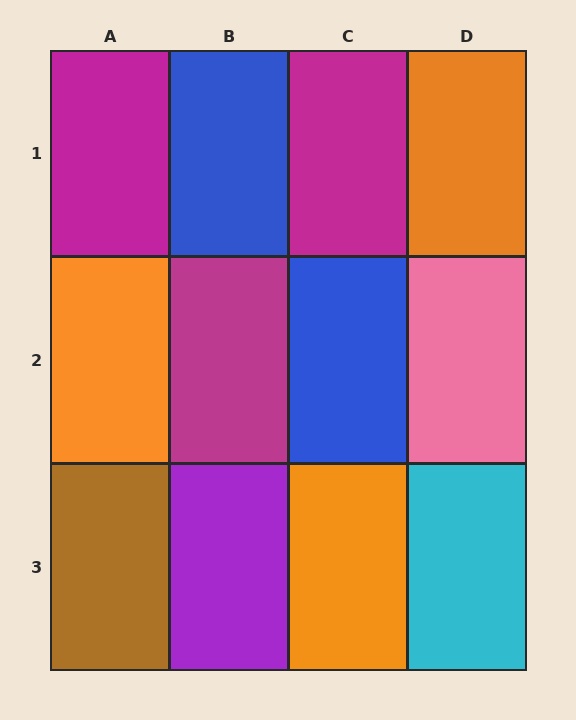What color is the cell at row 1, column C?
Magenta.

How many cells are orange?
3 cells are orange.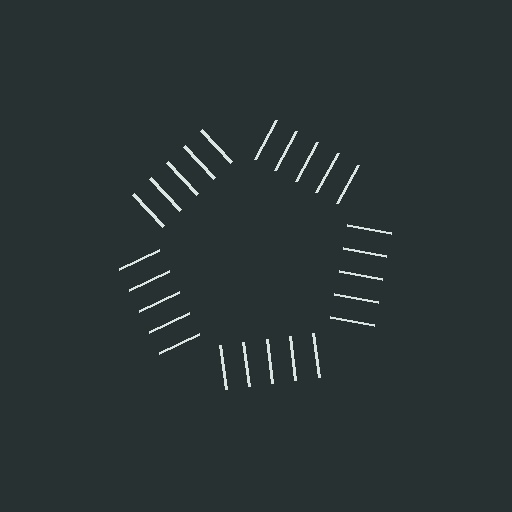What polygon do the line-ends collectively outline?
An illusory pentagon — the line segments terminate on its edges but no continuous stroke is drawn.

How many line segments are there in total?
25 — 5 along each of the 5 edges.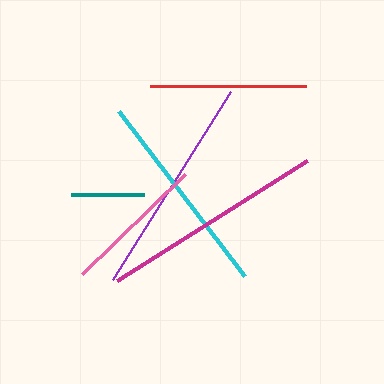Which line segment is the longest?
The magenta line is the longest at approximately 225 pixels.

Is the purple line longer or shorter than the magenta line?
The magenta line is longer than the purple line.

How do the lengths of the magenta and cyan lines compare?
The magenta and cyan lines are approximately the same length.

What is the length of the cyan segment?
The cyan segment is approximately 208 pixels long.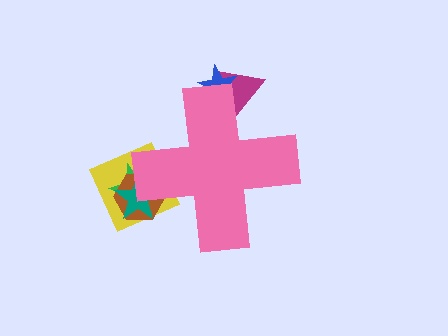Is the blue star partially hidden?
Yes, the blue star is partially hidden behind the pink cross.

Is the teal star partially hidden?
Yes, the teal star is partially hidden behind the pink cross.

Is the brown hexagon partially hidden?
Yes, the brown hexagon is partially hidden behind the pink cross.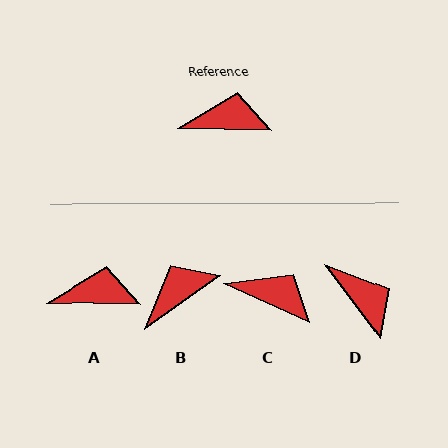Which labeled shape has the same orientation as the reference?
A.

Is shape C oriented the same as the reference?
No, it is off by about 23 degrees.